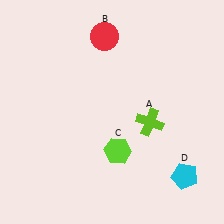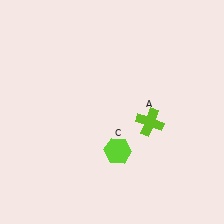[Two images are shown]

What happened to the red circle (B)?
The red circle (B) was removed in Image 2. It was in the top-left area of Image 1.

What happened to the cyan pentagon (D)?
The cyan pentagon (D) was removed in Image 2. It was in the bottom-right area of Image 1.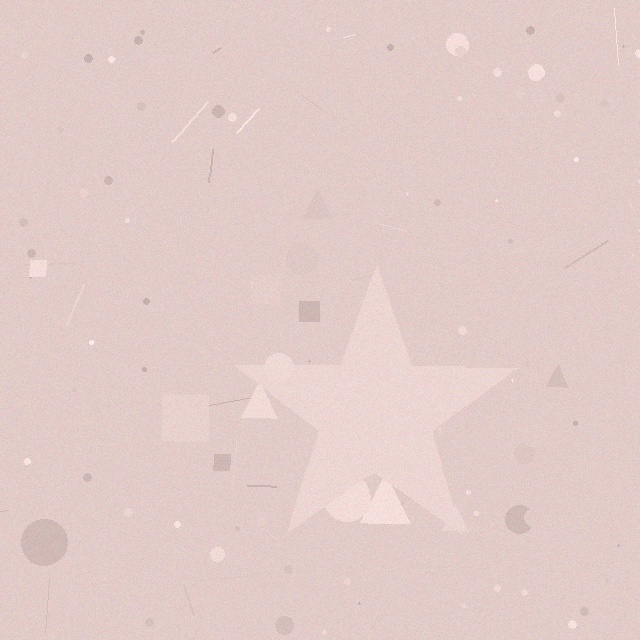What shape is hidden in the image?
A star is hidden in the image.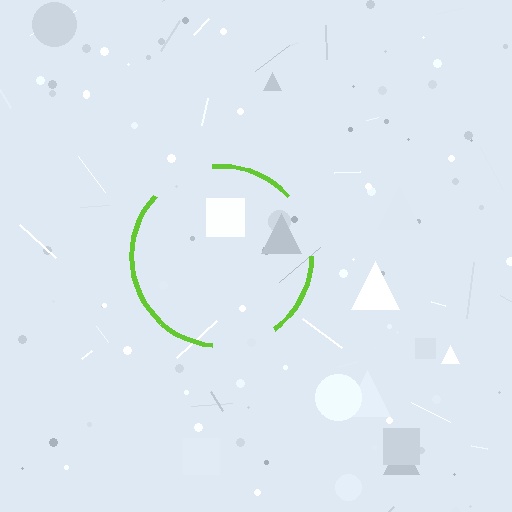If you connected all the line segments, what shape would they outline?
They would outline a circle.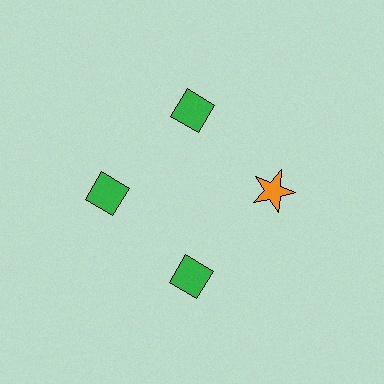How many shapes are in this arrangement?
There are 4 shapes arranged in a ring pattern.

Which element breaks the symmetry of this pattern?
The orange star at roughly the 3 o'clock position breaks the symmetry. All other shapes are green diamonds.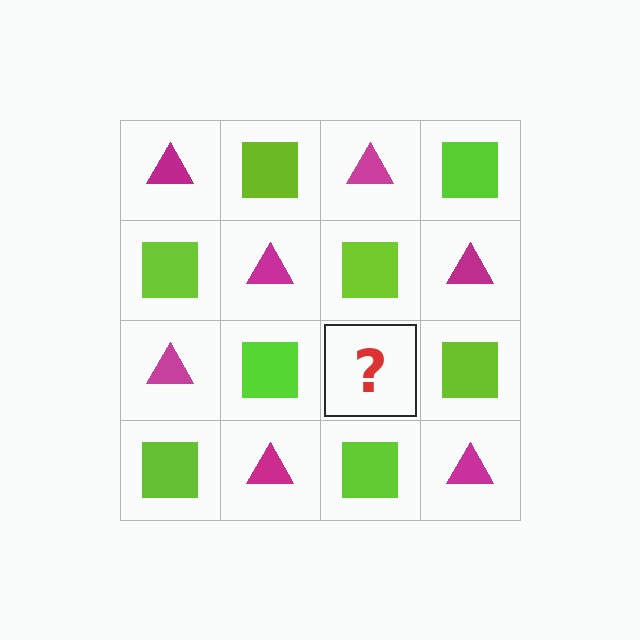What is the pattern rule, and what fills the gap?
The rule is that it alternates magenta triangle and lime square in a checkerboard pattern. The gap should be filled with a magenta triangle.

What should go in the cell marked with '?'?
The missing cell should contain a magenta triangle.